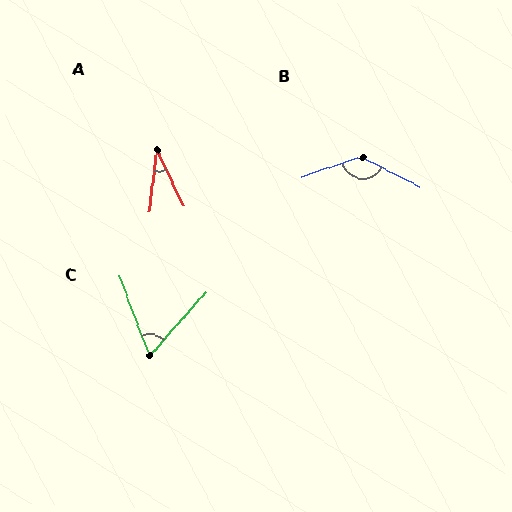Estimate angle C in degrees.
Approximately 62 degrees.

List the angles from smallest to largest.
A (33°), C (62°), B (134°).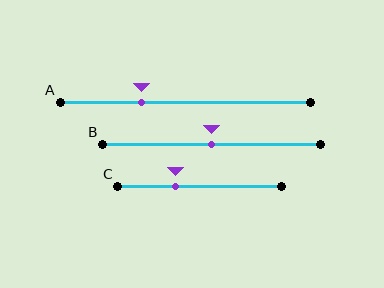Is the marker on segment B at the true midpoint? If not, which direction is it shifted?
Yes, the marker on segment B is at the true midpoint.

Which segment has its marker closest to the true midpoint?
Segment B has its marker closest to the true midpoint.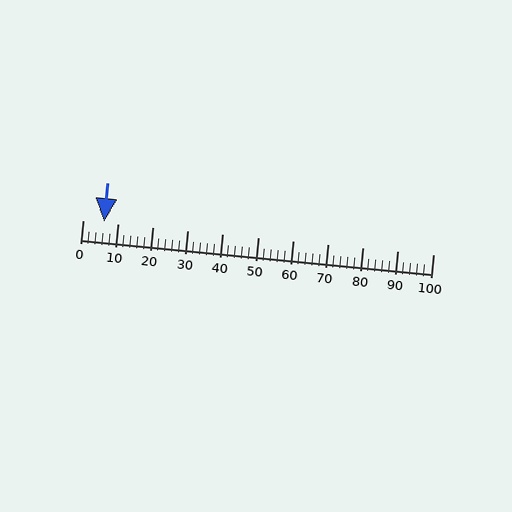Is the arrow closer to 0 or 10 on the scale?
The arrow is closer to 10.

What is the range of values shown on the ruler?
The ruler shows values from 0 to 100.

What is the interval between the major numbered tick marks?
The major tick marks are spaced 10 units apart.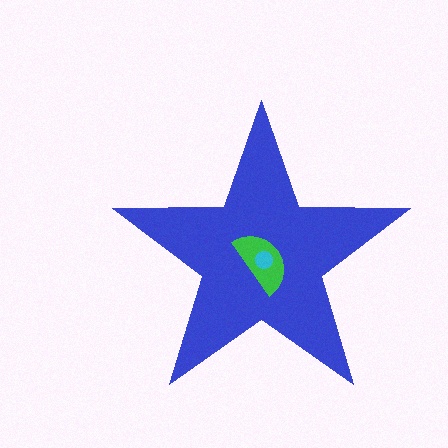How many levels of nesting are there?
3.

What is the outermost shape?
The blue star.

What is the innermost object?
The cyan circle.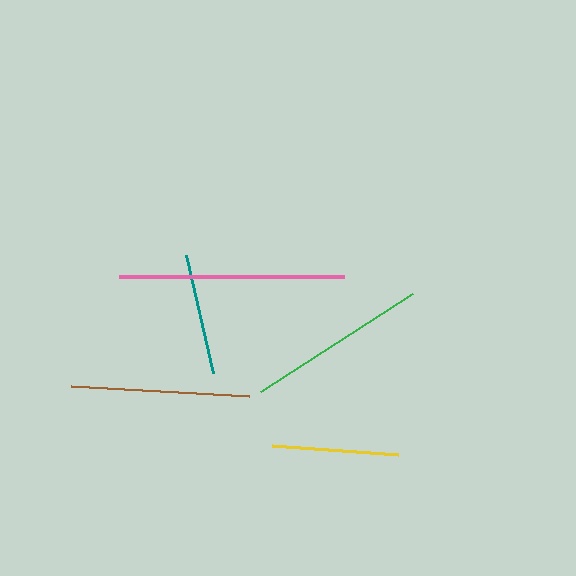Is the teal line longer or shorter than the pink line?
The pink line is longer than the teal line.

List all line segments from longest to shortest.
From longest to shortest: pink, green, brown, yellow, teal.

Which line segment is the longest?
The pink line is the longest at approximately 225 pixels.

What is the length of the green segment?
The green segment is approximately 181 pixels long.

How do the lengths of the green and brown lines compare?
The green and brown lines are approximately the same length.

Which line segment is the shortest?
The teal line is the shortest at approximately 121 pixels.